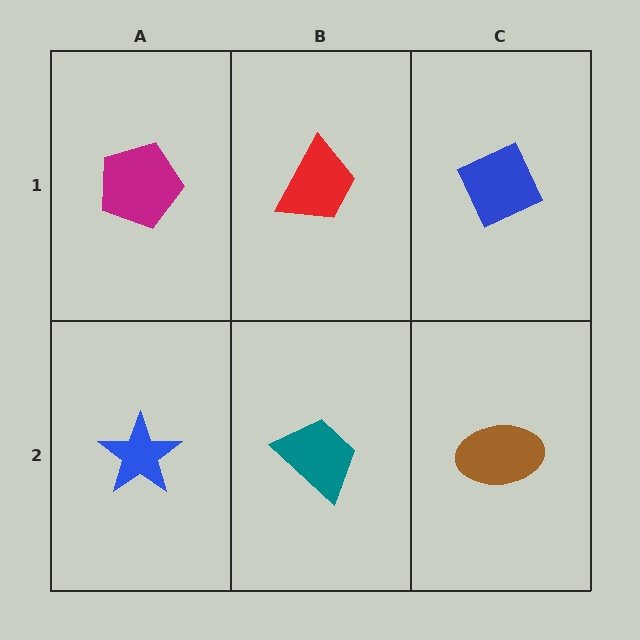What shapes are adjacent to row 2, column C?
A blue diamond (row 1, column C), a teal trapezoid (row 2, column B).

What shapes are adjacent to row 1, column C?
A brown ellipse (row 2, column C), a red trapezoid (row 1, column B).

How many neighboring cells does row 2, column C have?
2.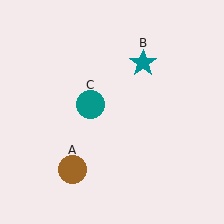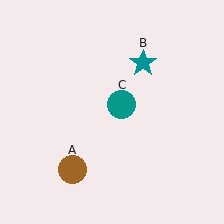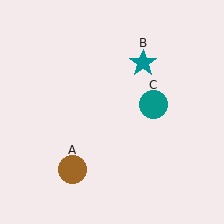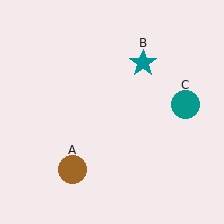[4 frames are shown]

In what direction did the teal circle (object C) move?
The teal circle (object C) moved right.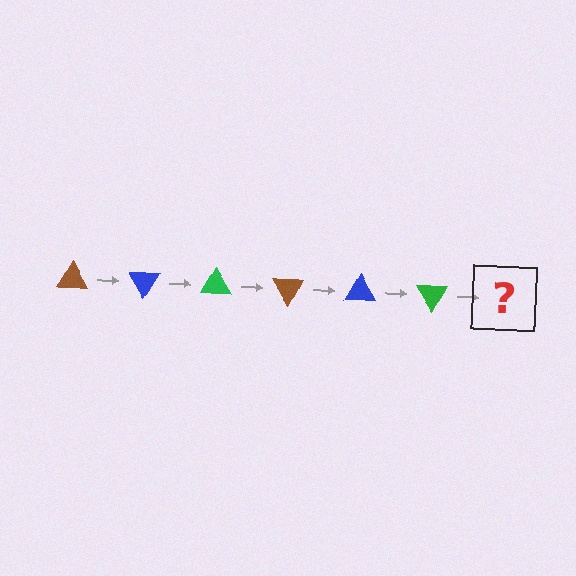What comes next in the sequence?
The next element should be a brown triangle, rotated 360 degrees from the start.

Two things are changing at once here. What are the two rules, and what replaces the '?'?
The two rules are that it rotates 60 degrees each step and the color cycles through brown, blue, and green. The '?' should be a brown triangle, rotated 360 degrees from the start.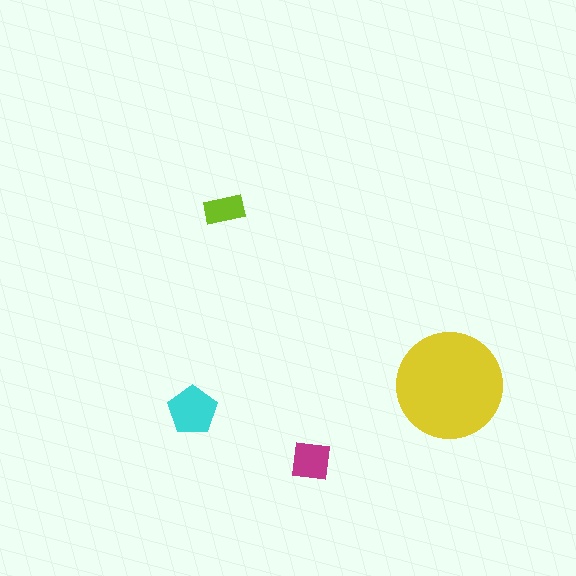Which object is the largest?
The yellow circle.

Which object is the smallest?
The lime rectangle.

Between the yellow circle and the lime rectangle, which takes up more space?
The yellow circle.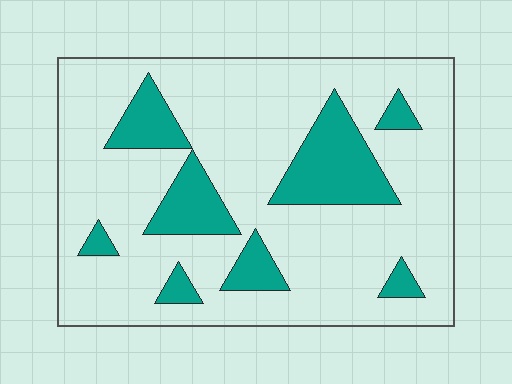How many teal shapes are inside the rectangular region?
8.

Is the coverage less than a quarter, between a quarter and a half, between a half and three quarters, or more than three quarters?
Less than a quarter.